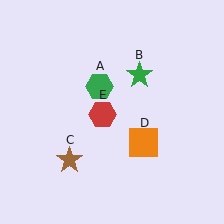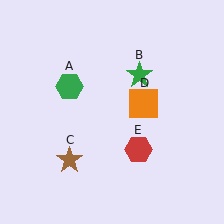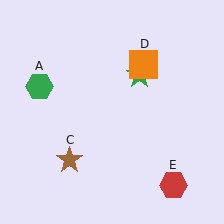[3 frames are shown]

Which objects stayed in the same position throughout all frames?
Green star (object B) and brown star (object C) remained stationary.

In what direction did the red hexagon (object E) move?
The red hexagon (object E) moved down and to the right.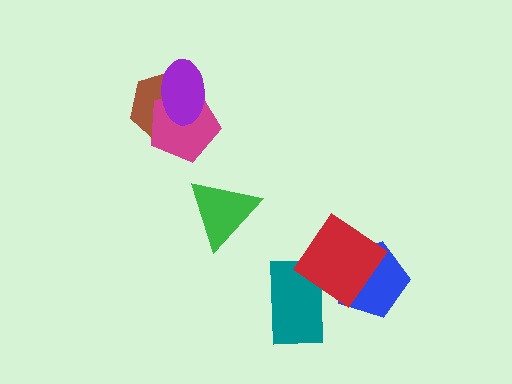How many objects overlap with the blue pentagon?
1 object overlaps with the blue pentagon.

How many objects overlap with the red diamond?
2 objects overlap with the red diamond.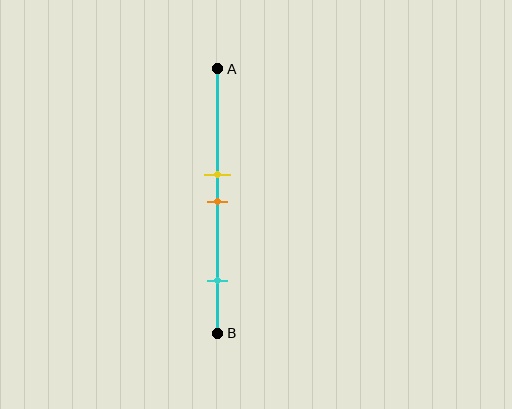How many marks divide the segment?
There are 3 marks dividing the segment.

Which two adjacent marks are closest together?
The yellow and orange marks are the closest adjacent pair.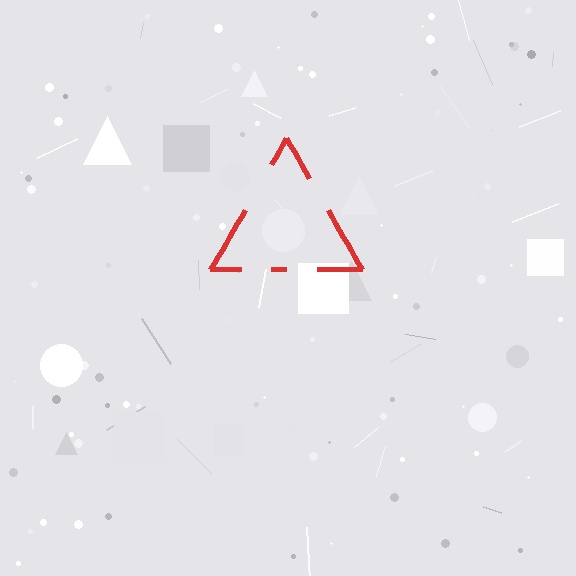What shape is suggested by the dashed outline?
The dashed outline suggests a triangle.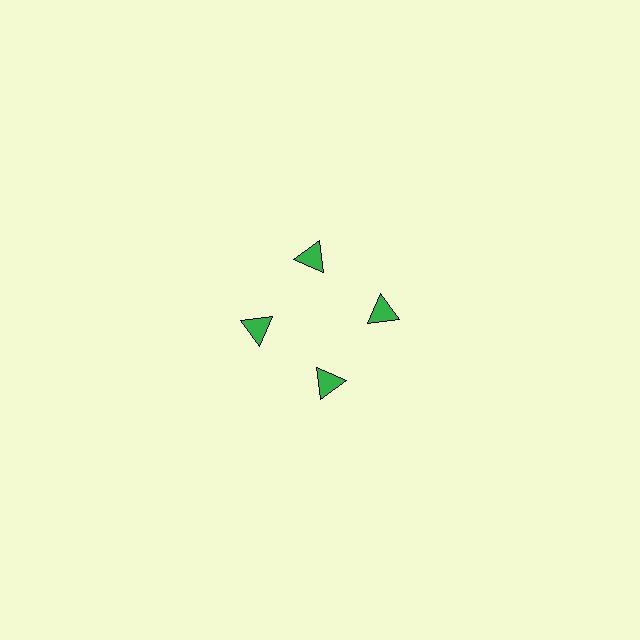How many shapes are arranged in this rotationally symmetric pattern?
There are 4 shapes, arranged in 4 groups of 1.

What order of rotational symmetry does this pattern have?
This pattern has 4-fold rotational symmetry.